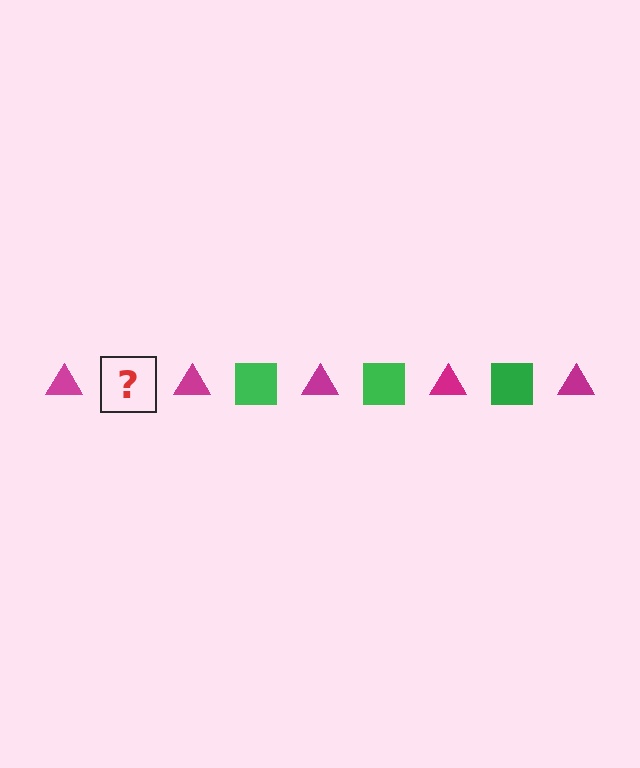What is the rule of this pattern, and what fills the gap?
The rule is that the pattern alternates between magenta triangle and green square. The gap should be filled with a green square.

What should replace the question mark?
The question mark should be replaced with a green square.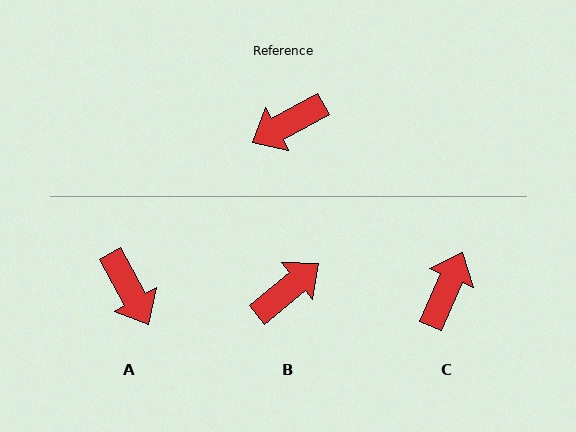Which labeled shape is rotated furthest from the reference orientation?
B, about 169 degrees away.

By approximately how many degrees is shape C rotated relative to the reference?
Approximately 142 degrees clockwise.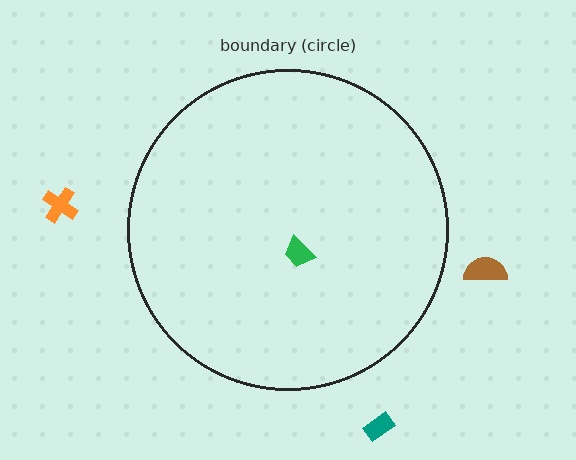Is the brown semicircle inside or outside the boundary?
Outside.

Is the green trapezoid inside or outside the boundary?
Inside.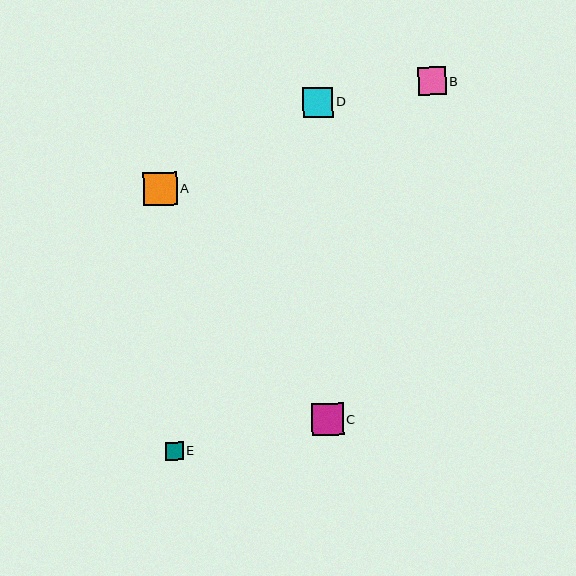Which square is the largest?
Square A is the largest with a size of approximately 34 pixels.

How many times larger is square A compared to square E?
Square A is approximately 1.9 times the size of square E.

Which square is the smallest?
Square E is the smallest with a size of approximately 18 pixels.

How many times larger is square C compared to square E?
Square C is approximately 1.8 times the size of square E.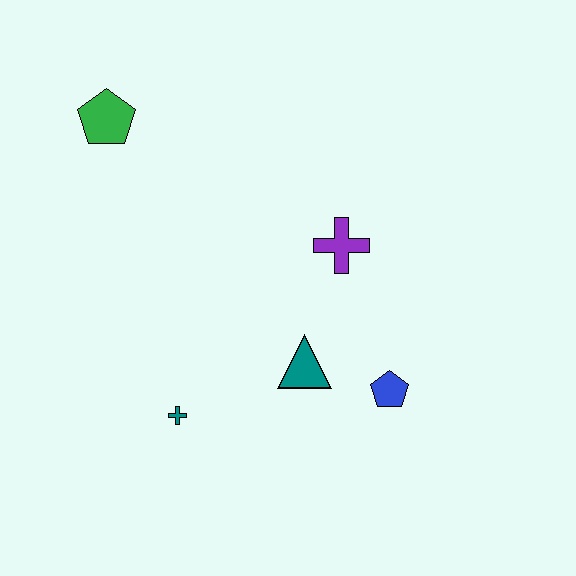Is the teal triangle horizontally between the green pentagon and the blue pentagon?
Yes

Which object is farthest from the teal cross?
The green pentagon is farthest from the teal cross.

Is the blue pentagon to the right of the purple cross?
Yes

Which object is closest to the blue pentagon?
The teal triangle is closest to the blue pentagon.